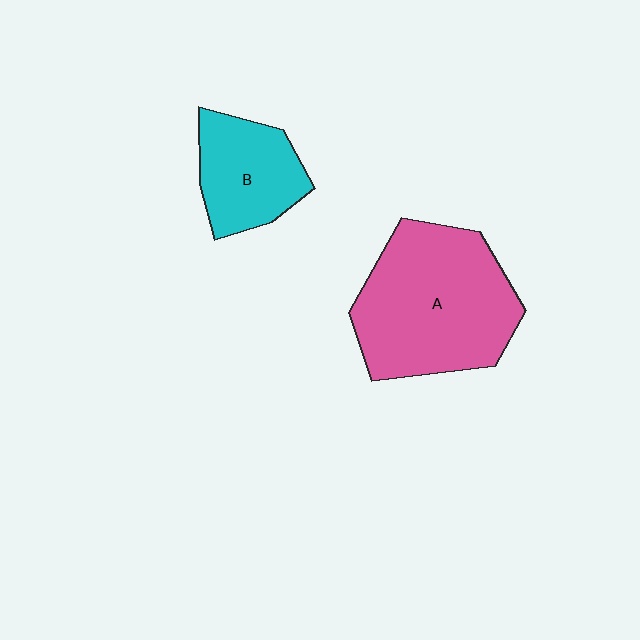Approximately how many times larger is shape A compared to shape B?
Approximately 2.0 times.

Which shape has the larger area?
Shape A (pink).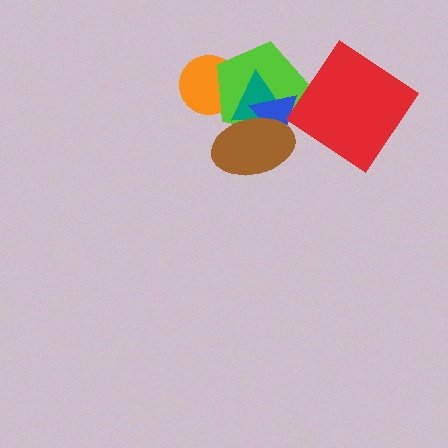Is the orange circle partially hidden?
Yes, it is partially covered by another shape.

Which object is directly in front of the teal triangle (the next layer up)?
The blue triangle is directly in front of the teal triangle.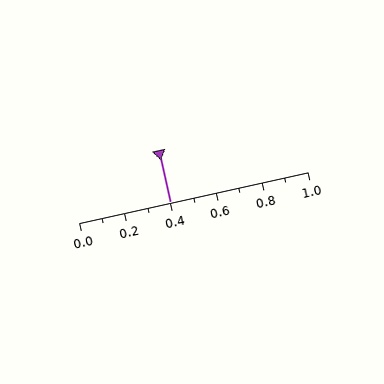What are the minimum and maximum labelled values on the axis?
The axis runs from 0.0 to 1.0.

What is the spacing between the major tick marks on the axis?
The major ticks are spaced 0.2 apart.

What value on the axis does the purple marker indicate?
The marker indicates approximately 0.4.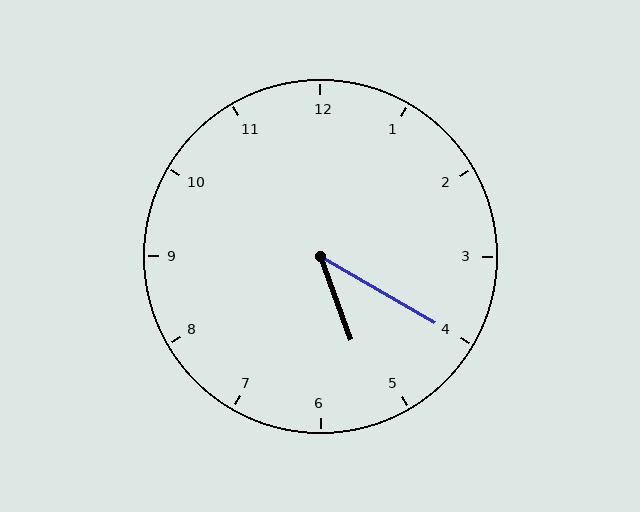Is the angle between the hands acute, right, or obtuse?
It is acute.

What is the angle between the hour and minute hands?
Approximately 40 degrees.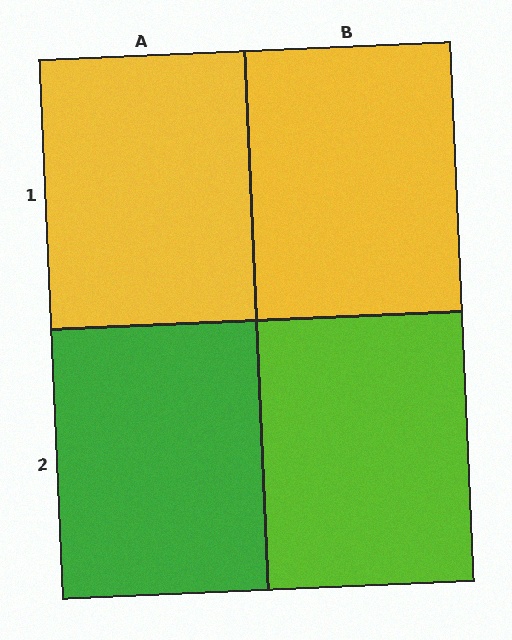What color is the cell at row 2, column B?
Lime.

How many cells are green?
1 cell is green.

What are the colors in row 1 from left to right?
Yellow, yellow.